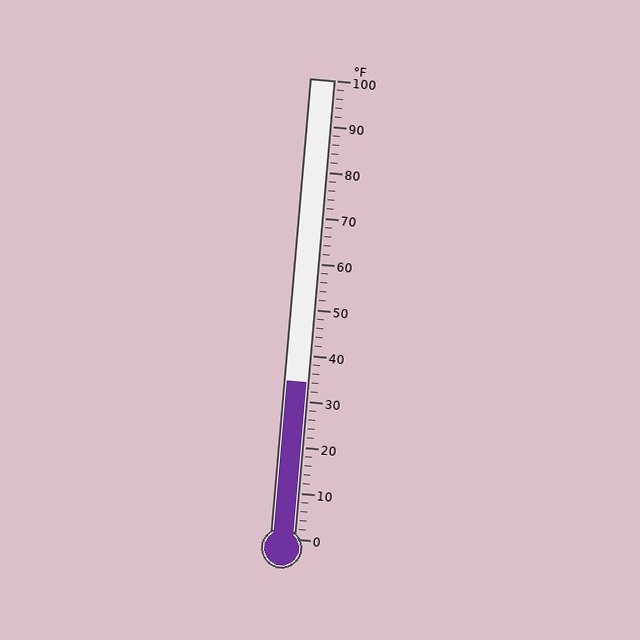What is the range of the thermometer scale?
The thermometer scale ranges from 0°F to 100°F.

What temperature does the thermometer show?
The thermometer shows approximately 34°F.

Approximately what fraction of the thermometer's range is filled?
The thermometer is filled to approximately 35% of its range.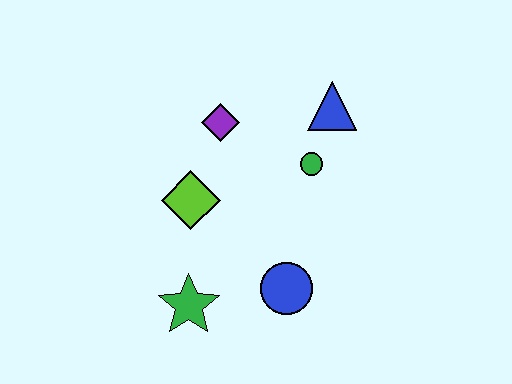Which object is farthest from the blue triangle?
The green star is farthest from the blue triangle.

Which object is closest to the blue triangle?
The green circle is closest to the blue triangle.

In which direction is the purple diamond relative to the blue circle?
The purple diamond is above the blue circle.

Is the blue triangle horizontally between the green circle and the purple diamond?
No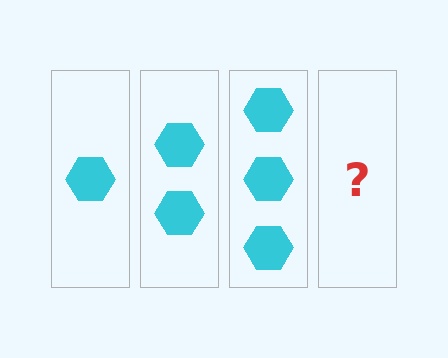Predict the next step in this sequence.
The next step is 4 hexagons.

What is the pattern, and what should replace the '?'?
The pattern is that each step adds one more hexagon. The '?' should be 4 hexagons.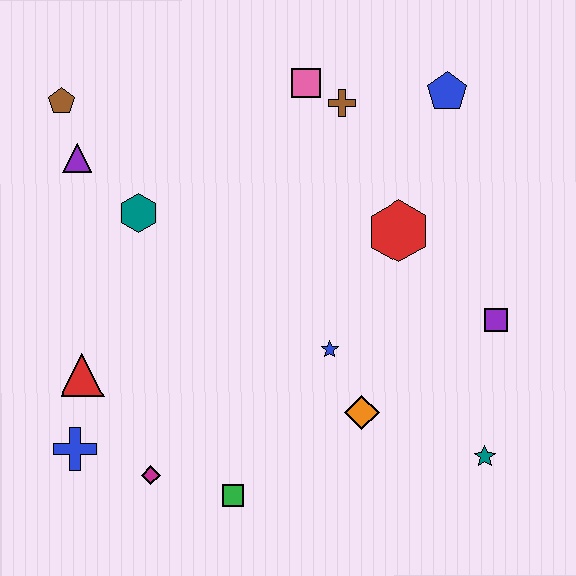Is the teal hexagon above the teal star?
Yes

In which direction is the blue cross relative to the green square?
The blue cross is to the left of the green square.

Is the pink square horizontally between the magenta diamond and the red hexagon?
Yes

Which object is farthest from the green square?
The blue pentagon is farthest from the green square.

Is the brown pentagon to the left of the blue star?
Yes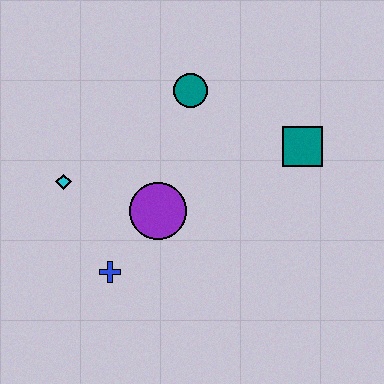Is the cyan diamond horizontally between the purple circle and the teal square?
No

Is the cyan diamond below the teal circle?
Yes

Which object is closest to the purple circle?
The blue cross is closest to the purple circle.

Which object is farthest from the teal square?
The cyan diamond is farthest from the teal square.